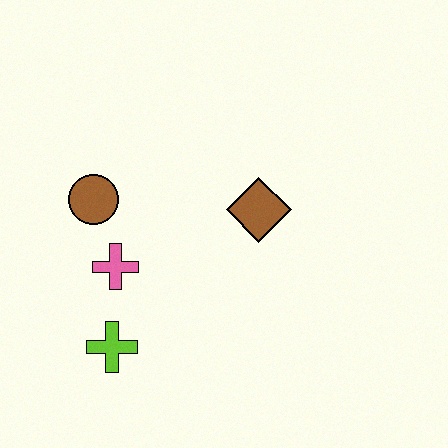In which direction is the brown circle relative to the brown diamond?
The brown circle is to the left of the brown diamond.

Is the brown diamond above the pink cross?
Yes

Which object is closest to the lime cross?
The pink cross is closest to the lime cross.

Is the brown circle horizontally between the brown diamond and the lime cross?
No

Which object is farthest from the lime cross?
The brown diamond is farthest from the lime cross.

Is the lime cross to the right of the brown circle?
Yes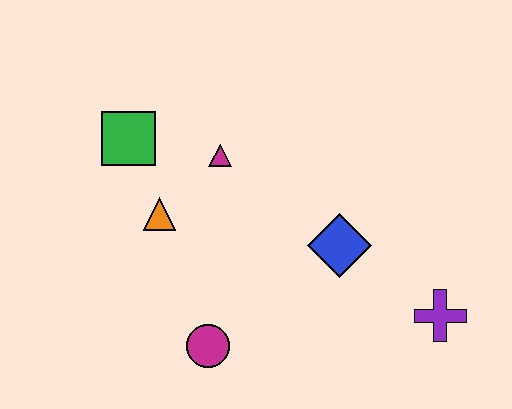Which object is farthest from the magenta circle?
The purple cross is farthest from the magenta circle.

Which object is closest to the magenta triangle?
The orange triangle is closest to the magenta triangle.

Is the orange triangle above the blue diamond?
Yes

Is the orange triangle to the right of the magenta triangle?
No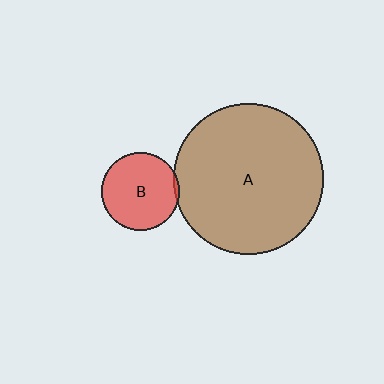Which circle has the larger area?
Circle A (brown).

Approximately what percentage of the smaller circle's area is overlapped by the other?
Approximately 5%.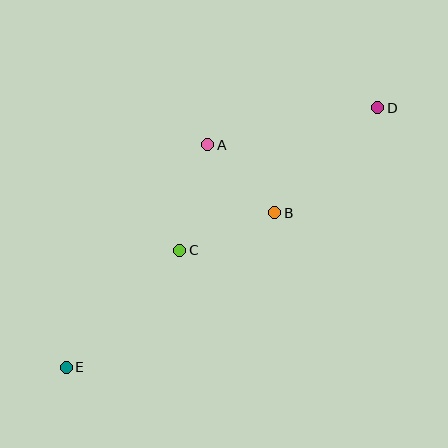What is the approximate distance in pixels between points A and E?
The distance between A and E is approximately 264 pixels.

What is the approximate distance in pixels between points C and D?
The distance between C and D is approximately 244 pixels.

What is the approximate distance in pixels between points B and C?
The distance between B and C is approximately 102 pixels.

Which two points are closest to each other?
Points A and B are closest to each other.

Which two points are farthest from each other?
Points D and E are farthest from each other.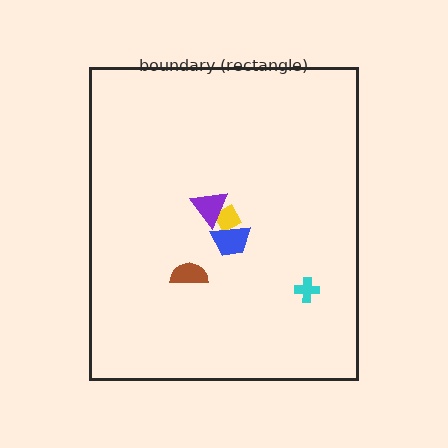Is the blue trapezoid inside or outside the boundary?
Inside.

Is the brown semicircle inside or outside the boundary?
Inside.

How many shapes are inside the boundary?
5 inside, 0 outside.